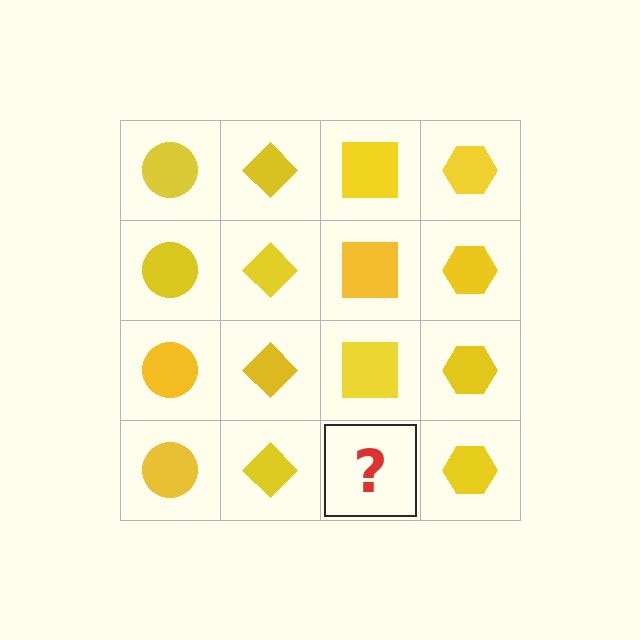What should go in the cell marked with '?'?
The missing cell should contain a yellow square.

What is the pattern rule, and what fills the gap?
The rule is that each column has a consistent shape. The gap should be filled with a yellow square.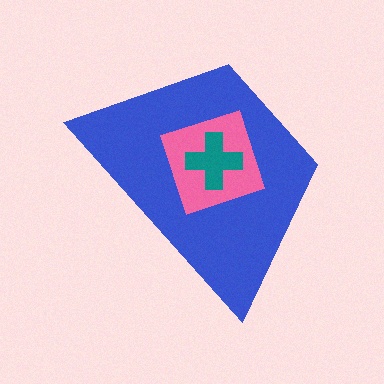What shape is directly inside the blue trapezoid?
The pink diamond.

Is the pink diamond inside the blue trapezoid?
Yes.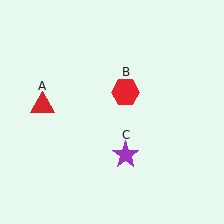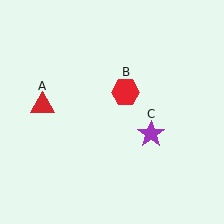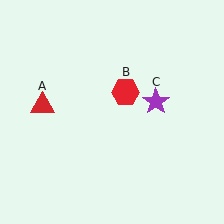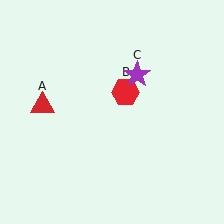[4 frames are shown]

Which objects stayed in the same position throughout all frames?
Red triangle (object A) and red hexagon (object B) remained stationary.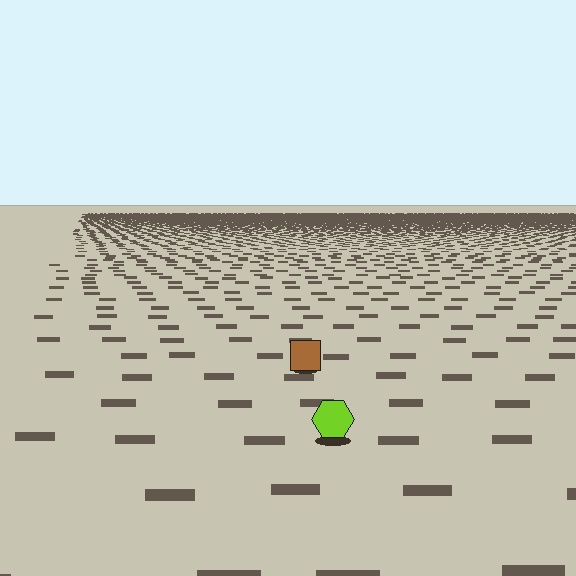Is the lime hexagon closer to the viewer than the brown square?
Yes. The lime hexagon is closer — you can tell from the texture gradient: the ground texture is coarser near it.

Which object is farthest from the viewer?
The brown square is farthest from the viewer. It appears smaller and the ground texture around it is denser.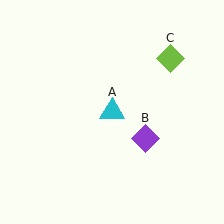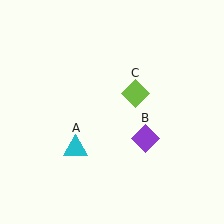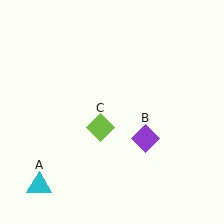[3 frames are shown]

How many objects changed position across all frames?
2 objects changed position: cyan triangle (object A), lime diamond (object C).